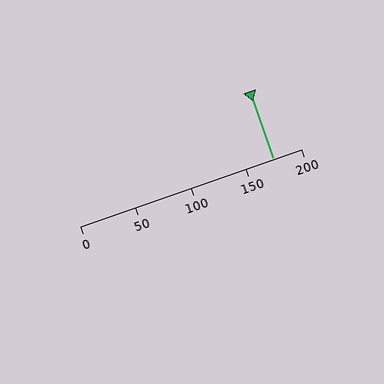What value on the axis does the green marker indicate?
The marker indicates approximately 175.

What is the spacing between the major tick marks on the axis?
The major ticks are spaced 50 apart.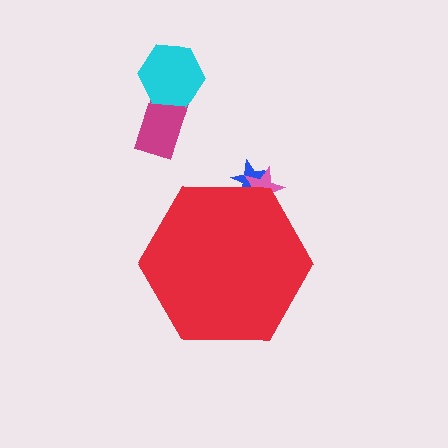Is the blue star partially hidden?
Yes, the blue star is partially hidden behind the red hexagon.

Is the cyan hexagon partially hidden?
No, the cyan hexagon is fully visible.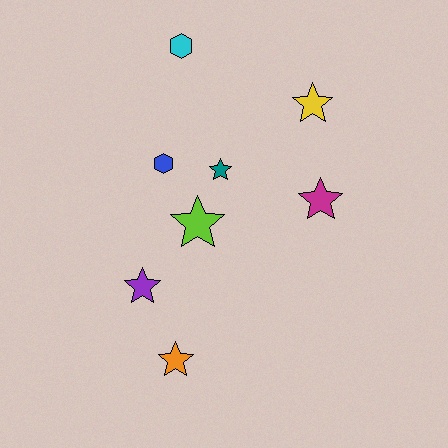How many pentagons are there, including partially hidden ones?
There are no pentagons.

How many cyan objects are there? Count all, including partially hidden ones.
There is 1 cyan object.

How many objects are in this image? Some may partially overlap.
There are 8 objects.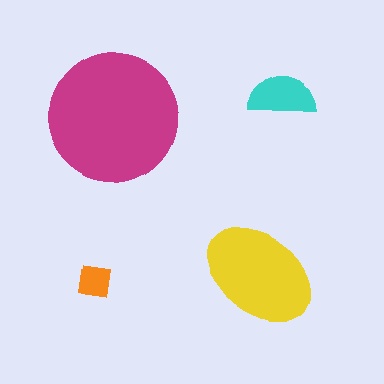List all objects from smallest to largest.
The orange square, the cyan semicircle, the yellow ellipse, the magenta circle.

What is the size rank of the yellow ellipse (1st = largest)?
2nd.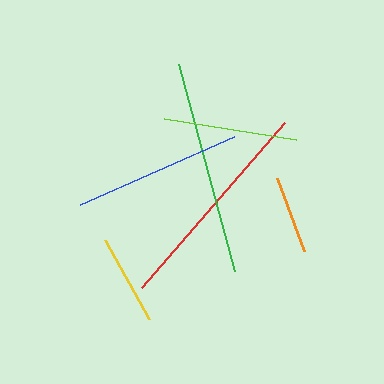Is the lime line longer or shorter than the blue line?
The blue line is longer than the lime line.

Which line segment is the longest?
The red line is the longest at approximately 218 pixels.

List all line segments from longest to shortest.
From longest to shortest: red, green, blue, lime, yellow, orange.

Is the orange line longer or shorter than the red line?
The red line is longer than the orange line.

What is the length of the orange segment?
The orange segment is approximately 78 pixels long.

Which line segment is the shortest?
The orange line is the shortest at approximately 78 pixels.